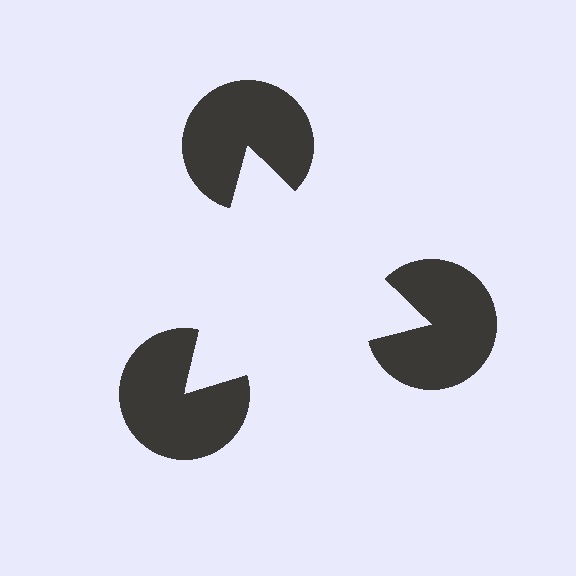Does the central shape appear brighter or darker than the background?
It typically appears slightly brighter than the background, even though no actual brightness change is drawn.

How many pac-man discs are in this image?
There are 3 — one at each vertex of the illusory triangle.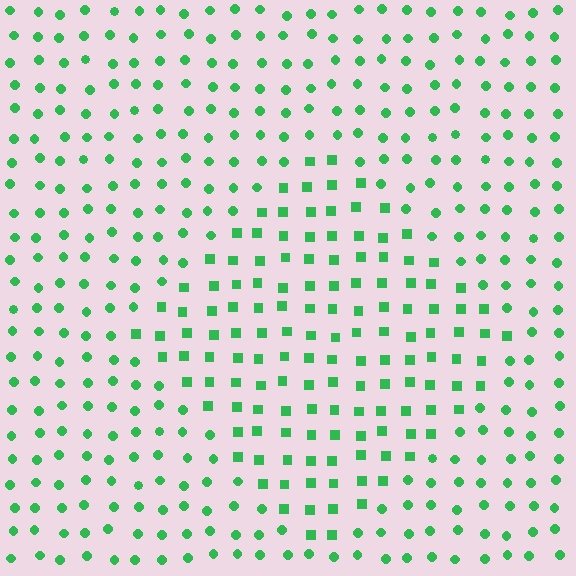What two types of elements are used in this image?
The image uses squares inside the diamond region and circles outside it.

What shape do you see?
I see a diamond.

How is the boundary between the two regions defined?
The boundary is defined by a change in element shape: squares inside vs. circles outside. All elements share the same color and spacing.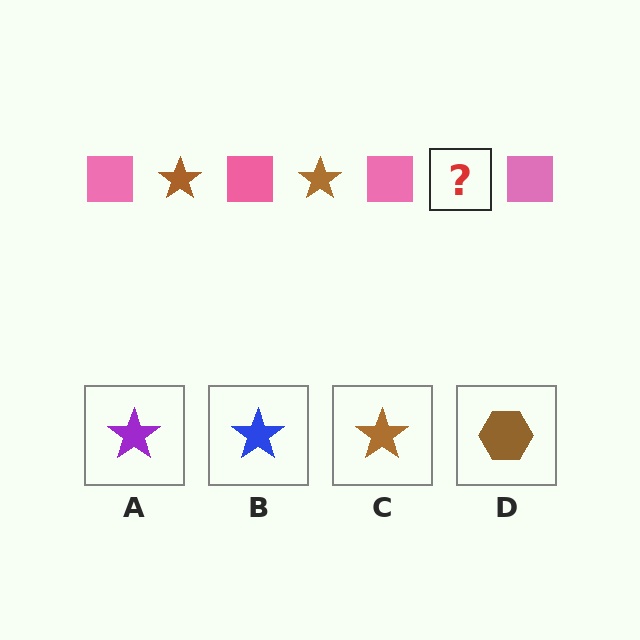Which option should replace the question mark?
Option C.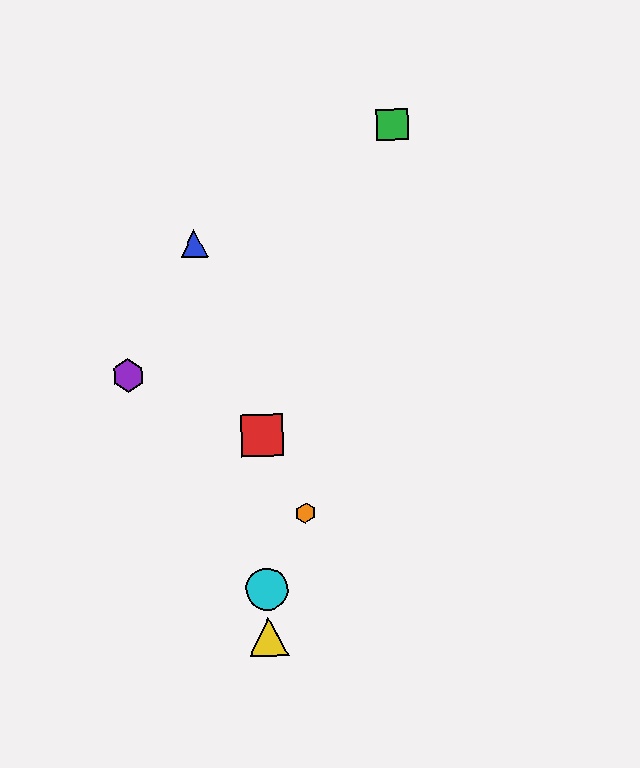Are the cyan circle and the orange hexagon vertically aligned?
No, the cyan circle is at x≈267 and the orange hexagon is at x≈306.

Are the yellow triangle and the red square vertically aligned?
Yes, both are at x≈269.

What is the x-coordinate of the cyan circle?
The cyan circle is at x≈267.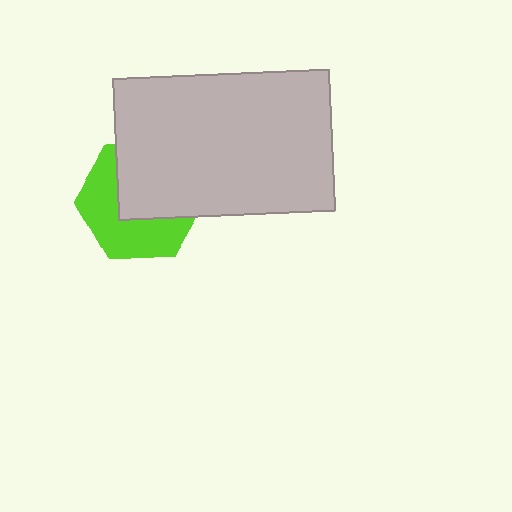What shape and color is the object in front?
The object in front is a light gray rectangle.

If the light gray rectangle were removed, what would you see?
You would see the complete lime hexagon.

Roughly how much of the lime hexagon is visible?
About half of it is visible (roughly 49%).